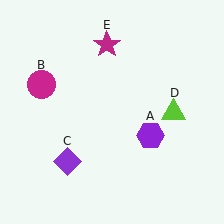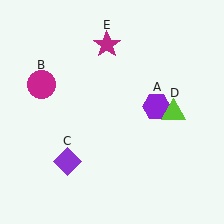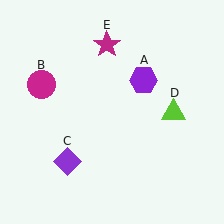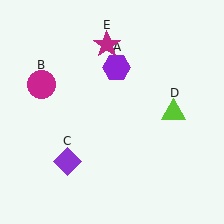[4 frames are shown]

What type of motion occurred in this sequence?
The purple hexagon (object A) rotated counterclockwise around the center of the scene.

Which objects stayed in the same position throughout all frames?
Magenta circle (object B) and purple diamond (object C) and lime triangle (object D) and magenta star (object E) remained stationary.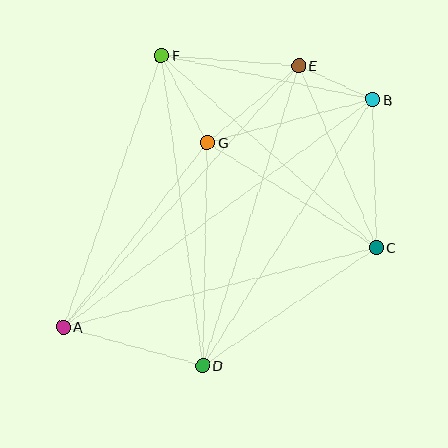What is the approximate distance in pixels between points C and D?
The distance between C and D is approximately 210 pixels.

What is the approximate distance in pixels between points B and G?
The distance between B and G is approximately 170 pixels.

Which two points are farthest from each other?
Points A and B are farthest from each other.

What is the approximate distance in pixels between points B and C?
The distance between B and C is approximately 148 pixels.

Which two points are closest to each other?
Points B and E are closest to each other.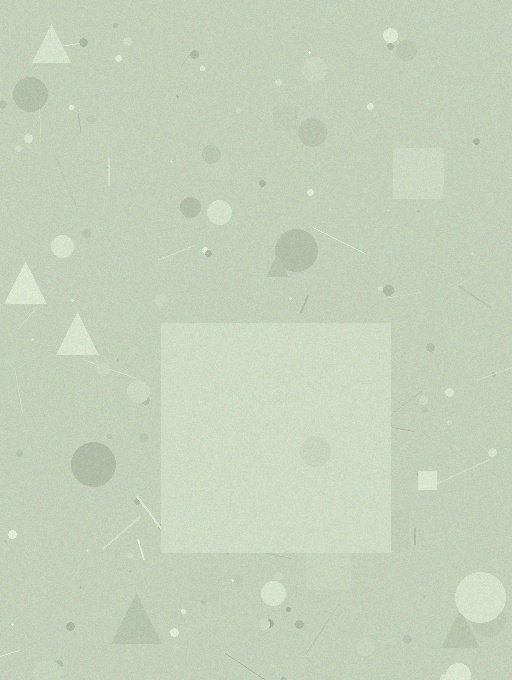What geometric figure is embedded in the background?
A square is embedded in the background.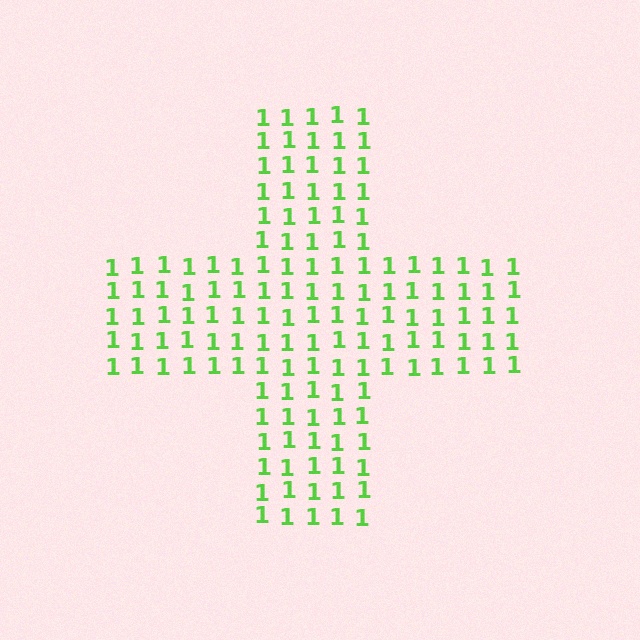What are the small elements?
The small elements are digit 1's.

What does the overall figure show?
The overall figure shows a cross.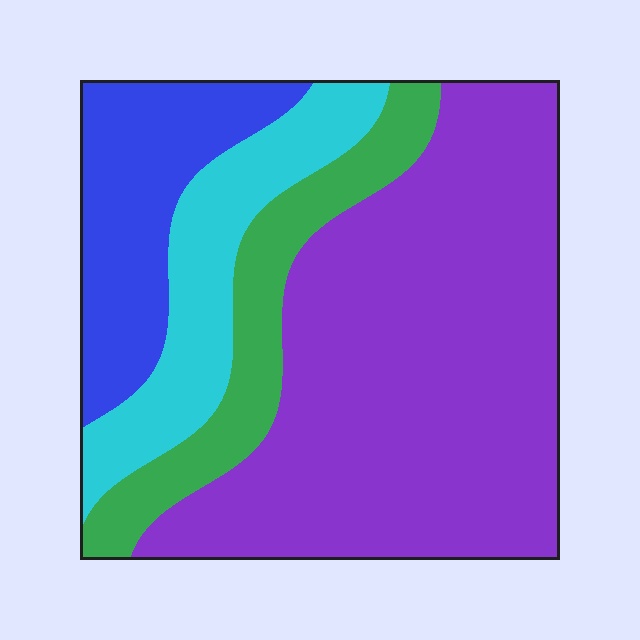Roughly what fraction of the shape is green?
Green covers 14% of the shape.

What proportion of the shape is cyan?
Cyan covers about 15% of the shape.